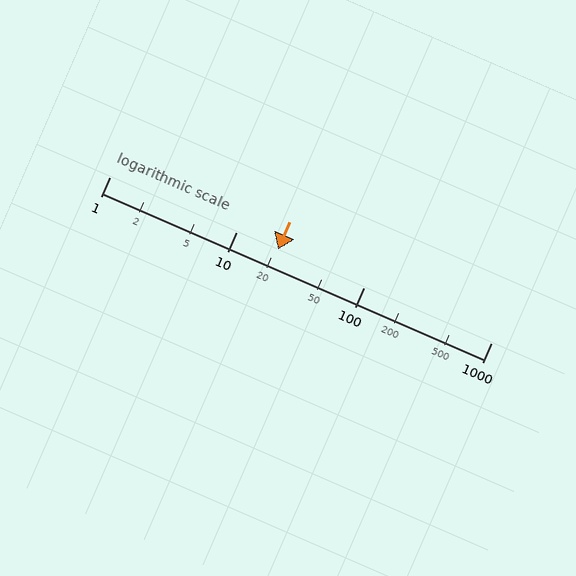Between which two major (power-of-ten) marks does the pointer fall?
The pointer is between 10 and 100.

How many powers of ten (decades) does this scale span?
The scale spans 3 decades, from 1 to 1000.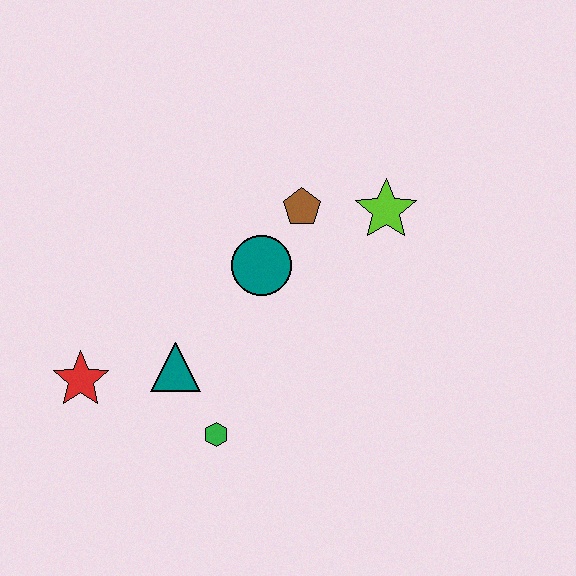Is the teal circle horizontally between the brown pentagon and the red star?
Yes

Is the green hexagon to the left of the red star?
No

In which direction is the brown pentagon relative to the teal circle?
The brown pentagon is above the teal circle.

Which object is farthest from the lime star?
The red star is farthest from the lime star.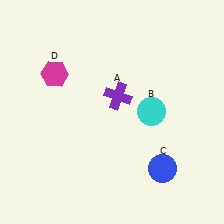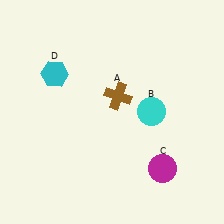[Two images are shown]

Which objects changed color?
A changed from purple to brown. C changed from blue to magenta. D changed from magenta to cyan.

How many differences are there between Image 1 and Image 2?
There are 3 differences between the two images.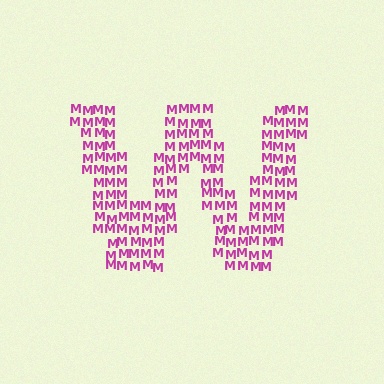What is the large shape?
The large shape is the letter W.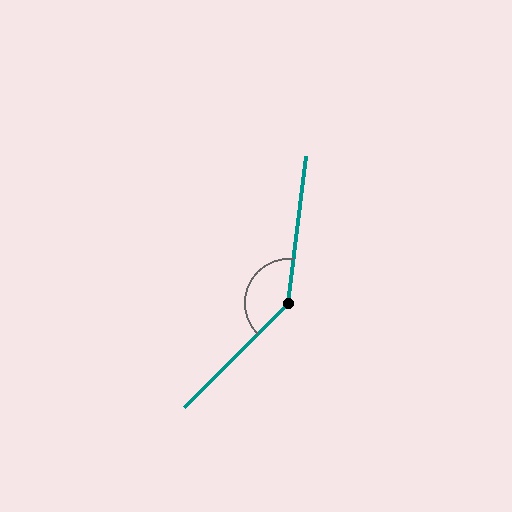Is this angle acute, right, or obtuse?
It is obtuse.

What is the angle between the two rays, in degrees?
Approximately 142 degrees.